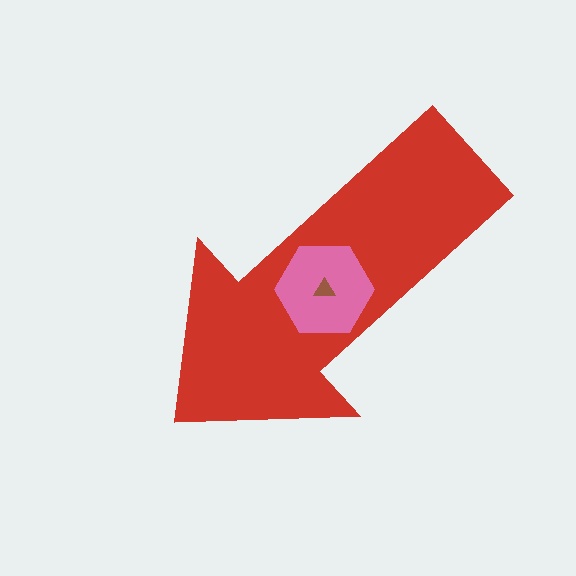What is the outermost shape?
The red arrow.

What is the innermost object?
The brown triangle.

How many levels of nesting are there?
3.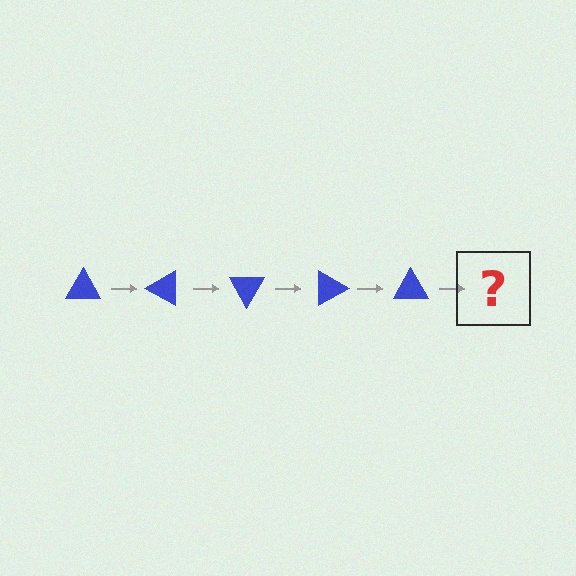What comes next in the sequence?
The next element should be a blue triangle rotated 150 degrees.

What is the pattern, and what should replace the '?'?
The pattern is that the triangle rotates 30 degrees each step. The '?' should be a blue triangle rotated 150 degrees.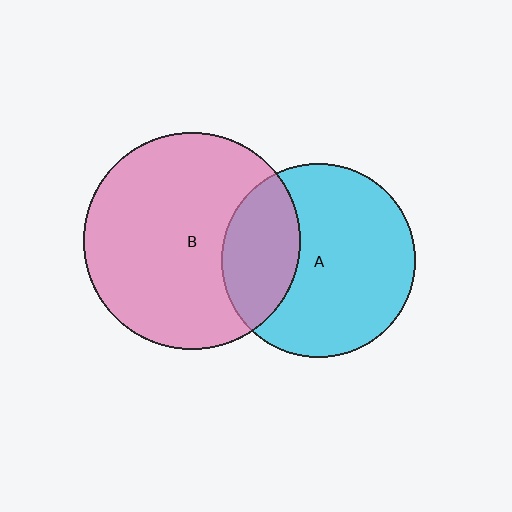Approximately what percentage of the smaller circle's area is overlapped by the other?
Approximately 30%.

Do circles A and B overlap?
Yes.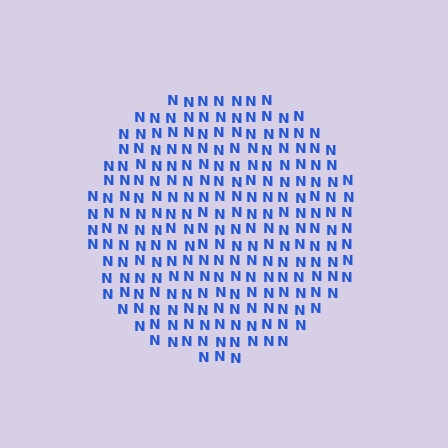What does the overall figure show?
The overall figure shows a circle.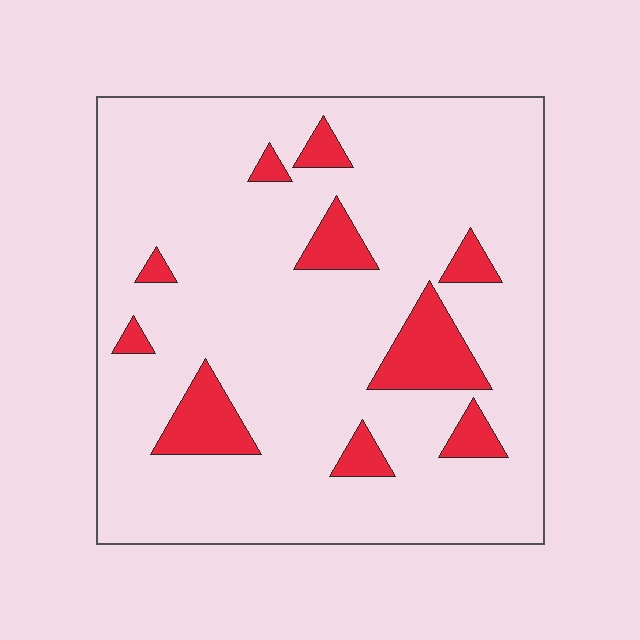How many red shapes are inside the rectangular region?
10.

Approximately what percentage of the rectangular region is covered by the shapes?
Approximately 15%.